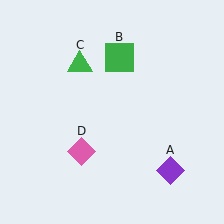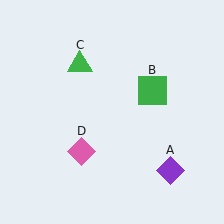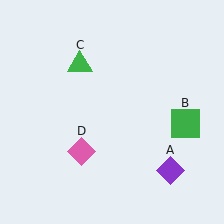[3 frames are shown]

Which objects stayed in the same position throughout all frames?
Purple diamond (object A) and green triangle (object C) and pink diamond (object D) remained stationary.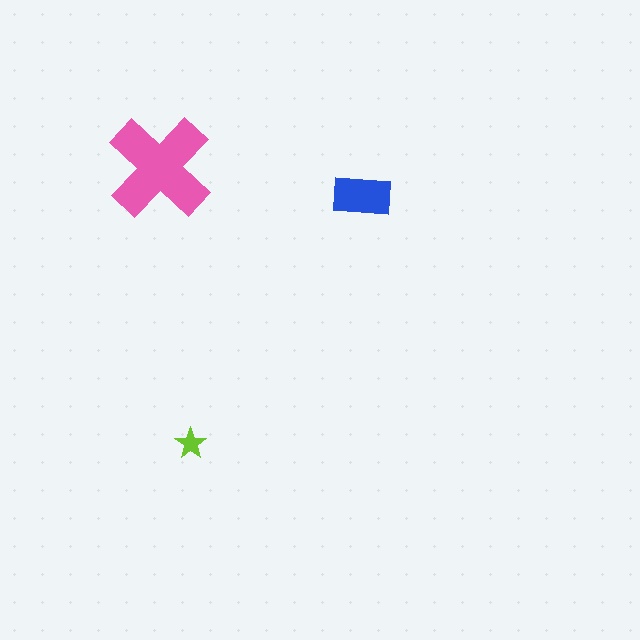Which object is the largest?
The pink cross.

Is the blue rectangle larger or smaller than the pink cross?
Smaller.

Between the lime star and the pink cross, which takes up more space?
The pink cross.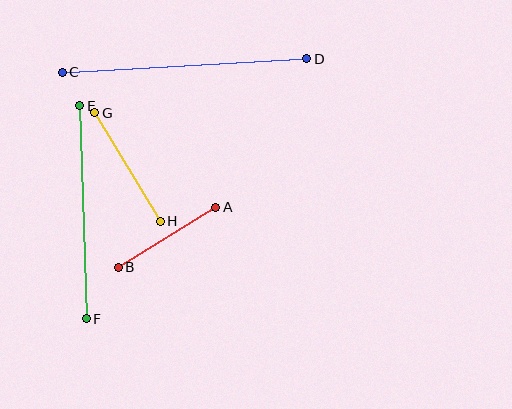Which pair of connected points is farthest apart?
Points C and D are farthest apart.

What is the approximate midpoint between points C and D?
The midpoint is at approximately (185, 66) pixels.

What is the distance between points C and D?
The distance is approximately 245 pixels.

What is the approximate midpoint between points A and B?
The midpoint is at approximately (167, 237) pixels.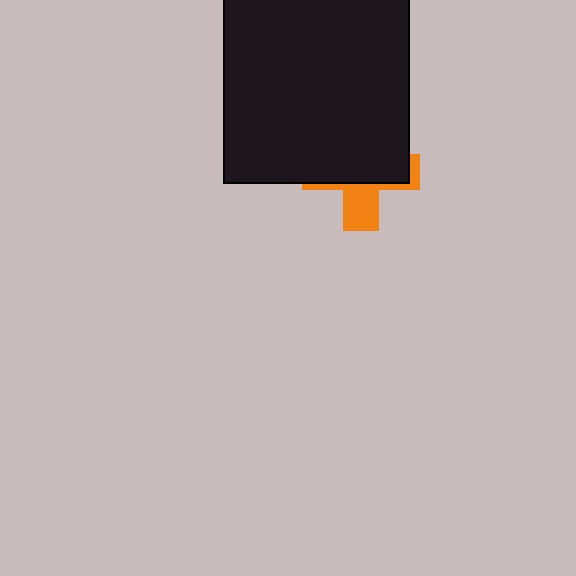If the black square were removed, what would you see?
You would see the complete orange cross.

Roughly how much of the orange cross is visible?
A small part of it is visible (roughly 35%).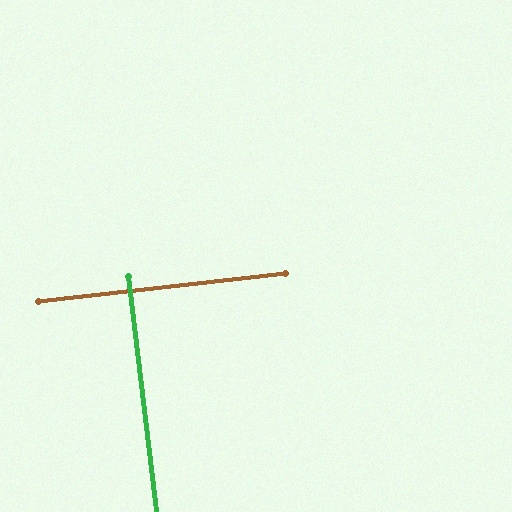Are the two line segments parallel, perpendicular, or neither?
Perpendicular — they meet at approximately 90°.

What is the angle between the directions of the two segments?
Approximately 90 degrees.